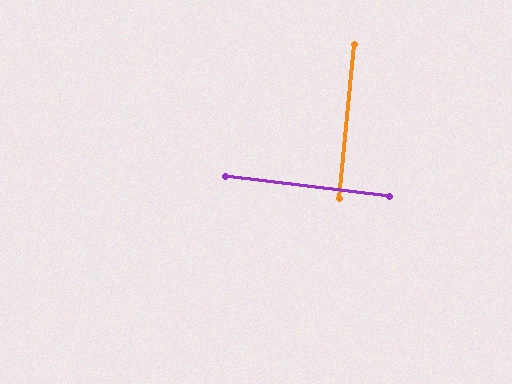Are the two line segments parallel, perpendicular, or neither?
Perpendicular — they meet at approximately 89°.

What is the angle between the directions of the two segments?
Approximately 89 degrees.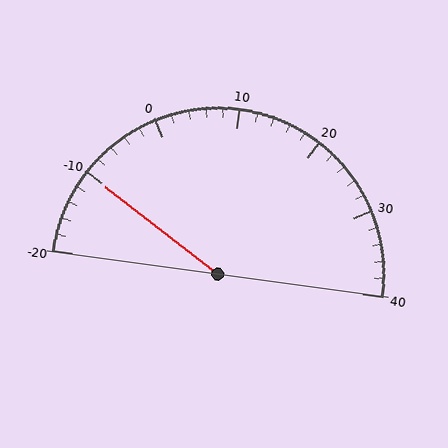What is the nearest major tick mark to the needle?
The nearest major tick mark is -10.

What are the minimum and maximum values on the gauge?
The gauge ranges from -20 to 40.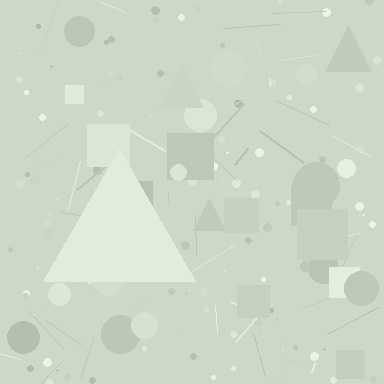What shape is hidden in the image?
A triangle is hidden in the image.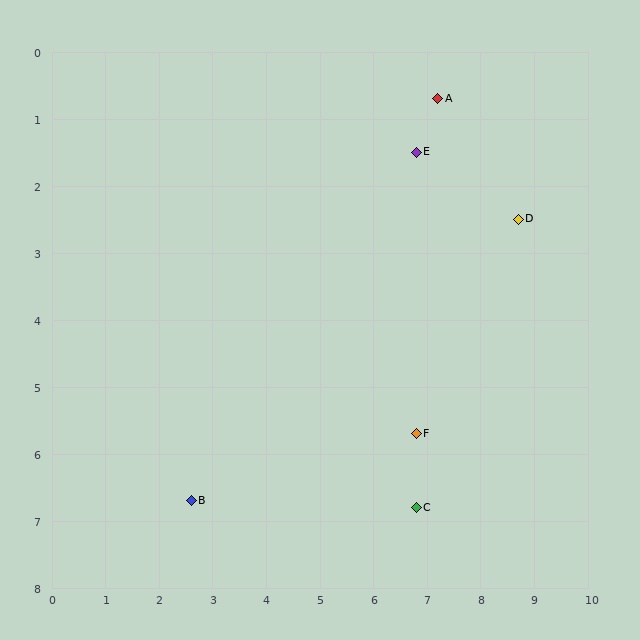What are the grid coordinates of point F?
Point F is at approximately (6.8, 5.7).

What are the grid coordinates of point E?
Point E is at approximately (6.8, 1.5).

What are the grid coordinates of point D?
Point D is at approximately (8.7, 2.5).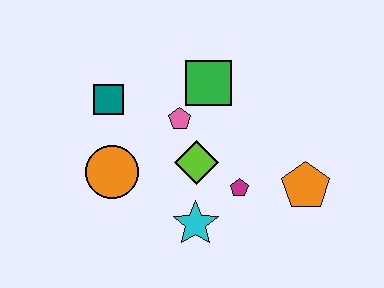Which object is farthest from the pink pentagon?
The orange pentagon is farthest from the pink pentagon.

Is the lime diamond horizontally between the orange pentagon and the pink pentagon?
Yes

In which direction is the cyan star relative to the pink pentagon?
The cyan star is below the pink pentagon.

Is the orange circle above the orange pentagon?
Yes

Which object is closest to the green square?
The pink pentagon is closest to the green square.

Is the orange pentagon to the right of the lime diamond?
Yes